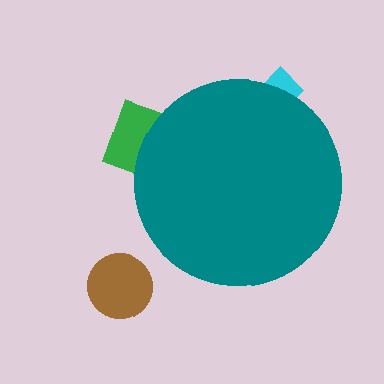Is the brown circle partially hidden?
No, the brown circle is fully visible.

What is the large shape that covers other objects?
A teal circle.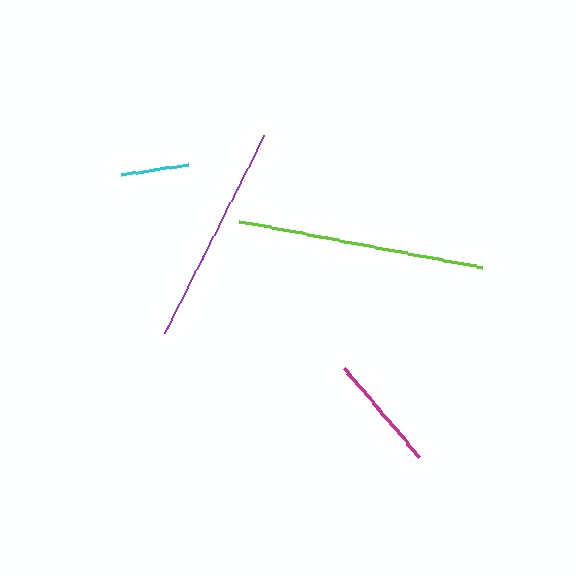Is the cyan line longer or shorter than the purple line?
The purple line is longer than the cyan line.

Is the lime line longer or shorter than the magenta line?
The lime line is longer than the magenta line.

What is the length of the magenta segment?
The magenta segment is approximately 117 pixels long.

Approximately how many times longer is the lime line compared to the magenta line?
The lime line is approximately 2.1 times the length of the magenta line.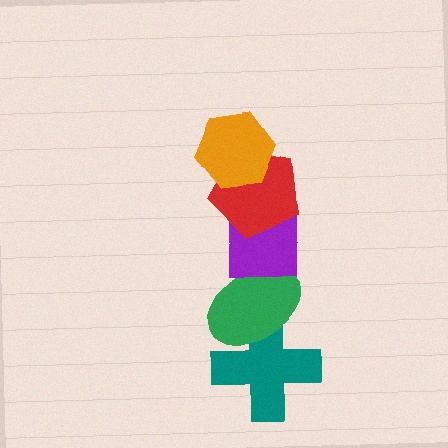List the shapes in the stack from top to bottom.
From top to bottom: the orange hexagon, the red pentagon, the purple square, the green ellipse, the teal cross.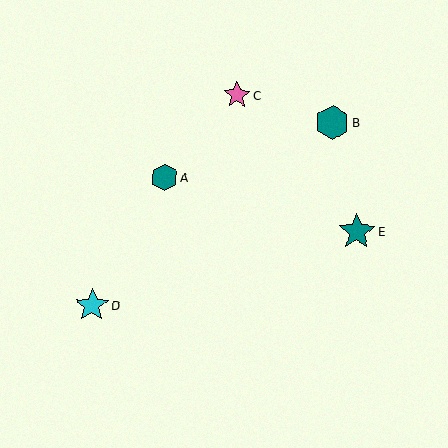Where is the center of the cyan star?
The center of the cyan star is at (92, 305).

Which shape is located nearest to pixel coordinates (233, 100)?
The pink star (labeled C) at (237, 95) is nearest to that location.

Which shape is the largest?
The teal star (labeled E) is the largest.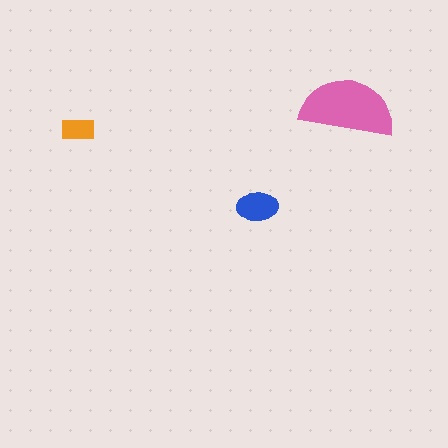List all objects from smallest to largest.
The orange rectangle, the blue ellipse, the pink semicircle.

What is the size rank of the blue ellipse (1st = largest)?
2nd.